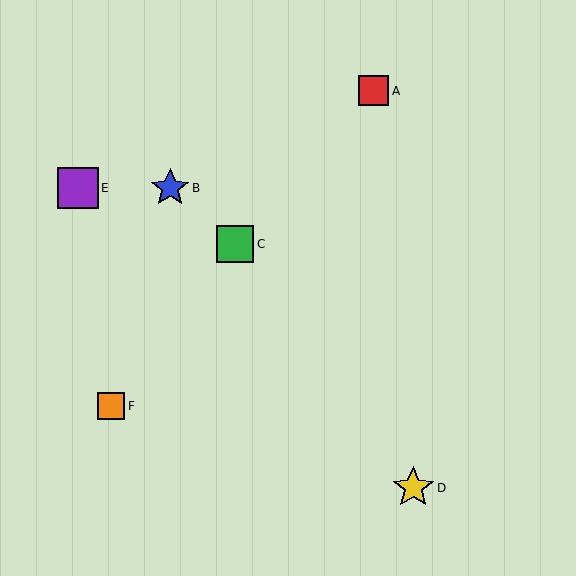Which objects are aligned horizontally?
Objects B, E are aligned horizontally.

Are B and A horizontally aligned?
No, B is at y≈188 and A is at y≈91.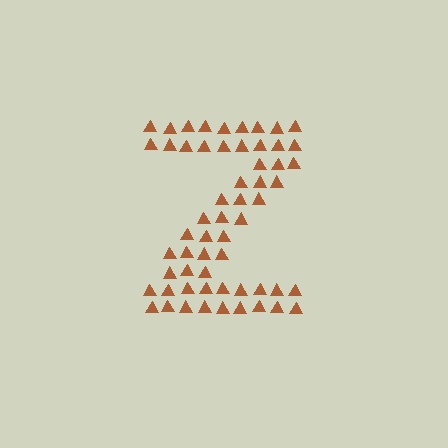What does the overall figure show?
The overall figure shows the letter Z.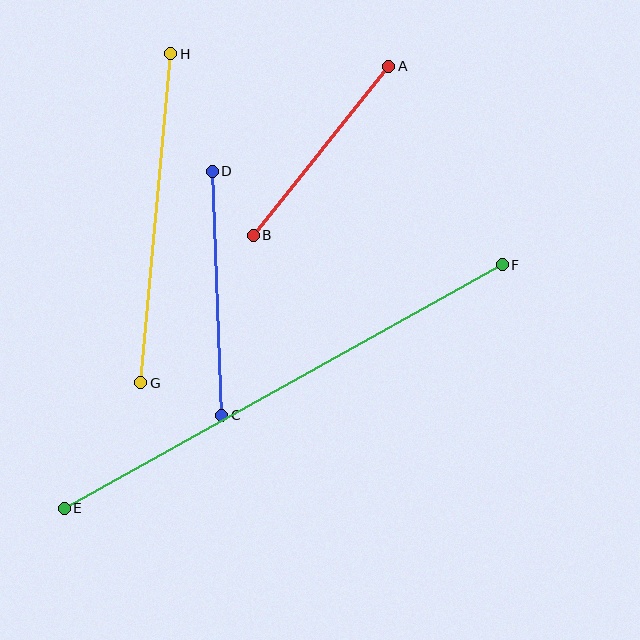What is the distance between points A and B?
The distance is approximately 217 pixels.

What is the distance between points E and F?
The distance is approximately 501 pixels.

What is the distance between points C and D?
The distance is approximately 244 pixels.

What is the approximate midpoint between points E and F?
The midpoint is at approximately (283, 387) pixels.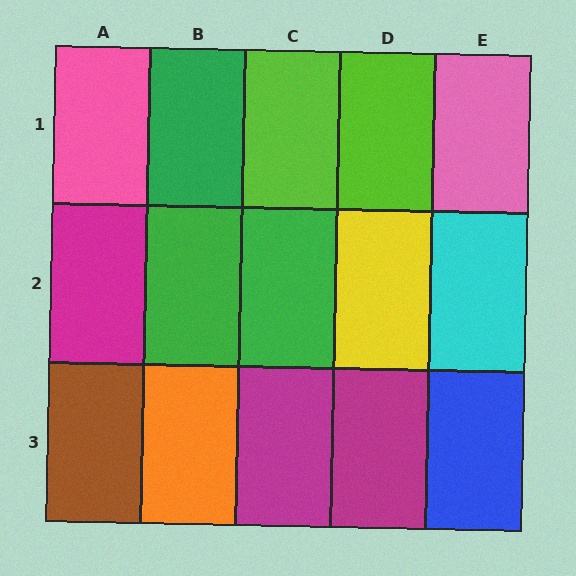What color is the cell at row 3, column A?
Brown.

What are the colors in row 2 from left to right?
Magenta, green, green, yellow, cyan.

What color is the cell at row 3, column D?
Magenta.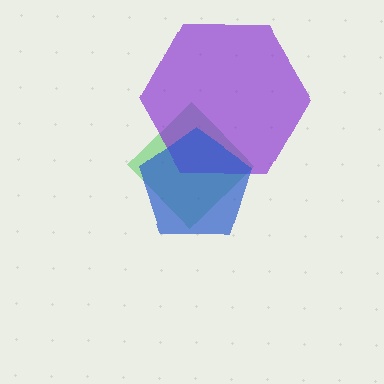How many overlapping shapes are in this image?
There are 3 overlapping shapes in the image.